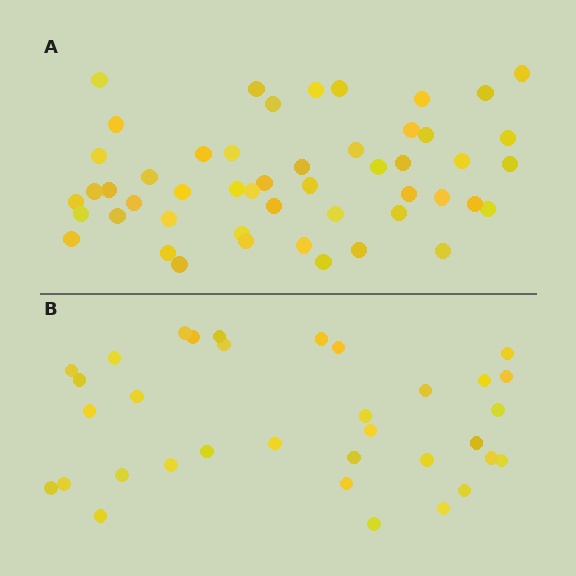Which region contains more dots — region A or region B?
Region A (the top region) has more dots.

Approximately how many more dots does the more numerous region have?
Region A has approximately 15 more dots than region B.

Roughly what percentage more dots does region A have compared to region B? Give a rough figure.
About 45% more.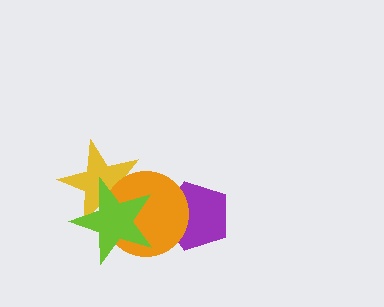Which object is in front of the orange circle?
The lime star is in front of the orange circle.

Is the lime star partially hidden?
No, no other shape covers it.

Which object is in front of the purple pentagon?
The orange circle is in front of the purple pentagon.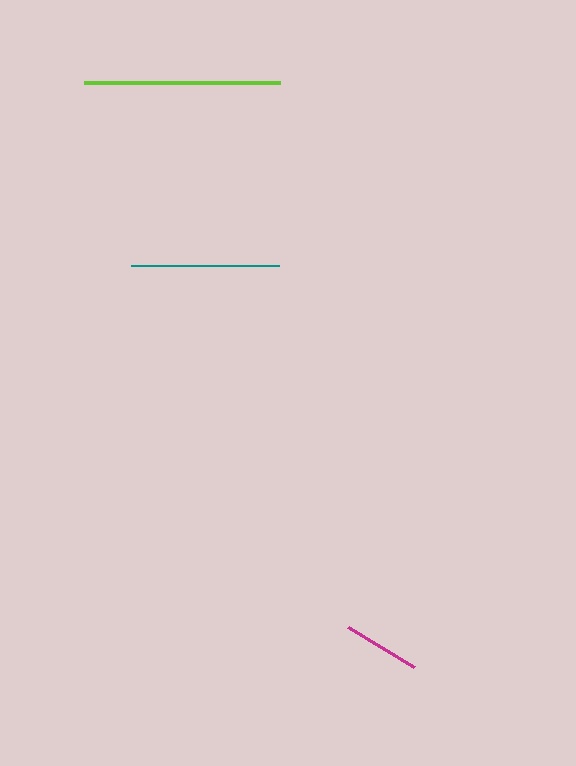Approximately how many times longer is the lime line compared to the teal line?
The lime line is approximately 1.3 times the length of the teal line.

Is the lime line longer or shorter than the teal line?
The lime line is longer than the teal line.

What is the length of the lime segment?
The lime segment is approximately 196 pixels long.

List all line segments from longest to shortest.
From longest to shortest: lime, teal, magenta.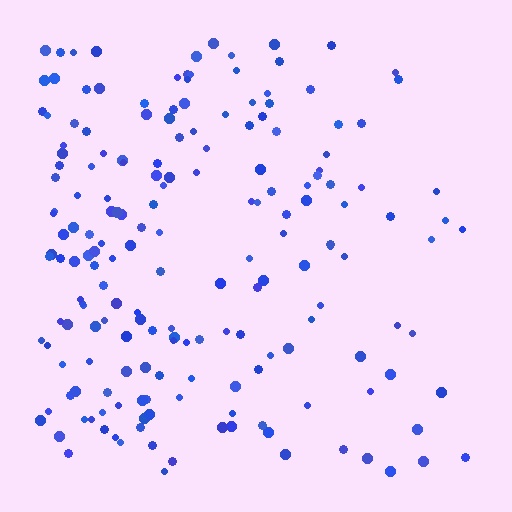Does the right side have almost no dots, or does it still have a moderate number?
Still a moderate number, just noticeably fewer than the left.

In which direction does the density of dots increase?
From right to left, with the left side densest.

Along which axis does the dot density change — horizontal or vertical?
Horizontal.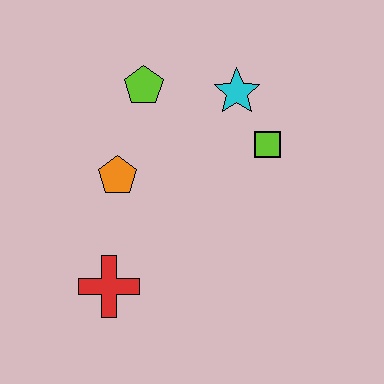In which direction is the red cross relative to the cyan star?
The red cross is below the cyan star.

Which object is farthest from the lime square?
The red cross is farthest from the lime square.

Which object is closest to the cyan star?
The lime square is closest to the cyan star.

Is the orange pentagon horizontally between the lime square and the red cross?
Yes